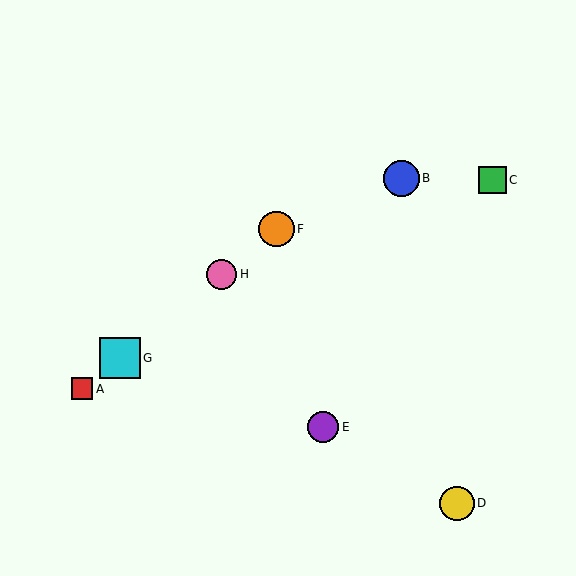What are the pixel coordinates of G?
Object G is at (120, 358).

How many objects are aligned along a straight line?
4 objects (A, F, G, H) are aligned along a straight line.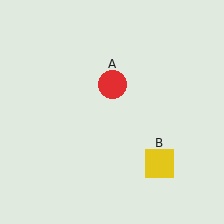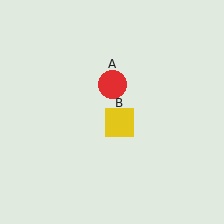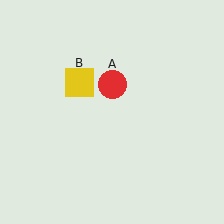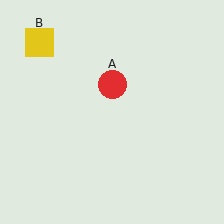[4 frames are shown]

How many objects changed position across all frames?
1 object changed position: yellow square (object B).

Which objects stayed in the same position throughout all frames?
Red circle (object A) remained stationary.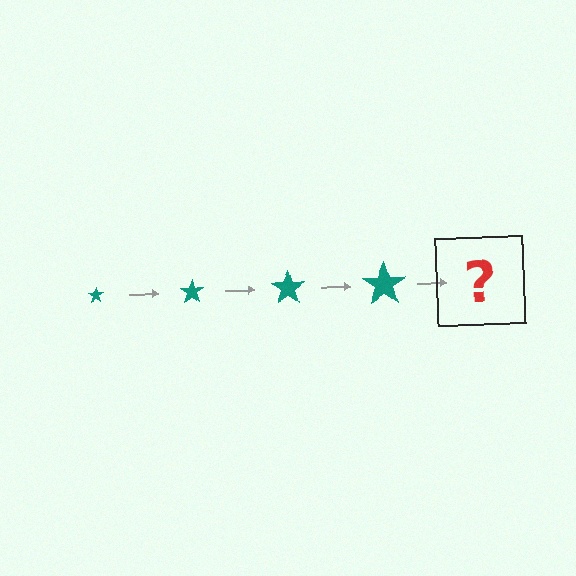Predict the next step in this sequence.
The next step is a teal star, larger than the previous one.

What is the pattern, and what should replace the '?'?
The pattern is that the star gets progressively larger each step. The '?' should be a teal star, larger than the previous one.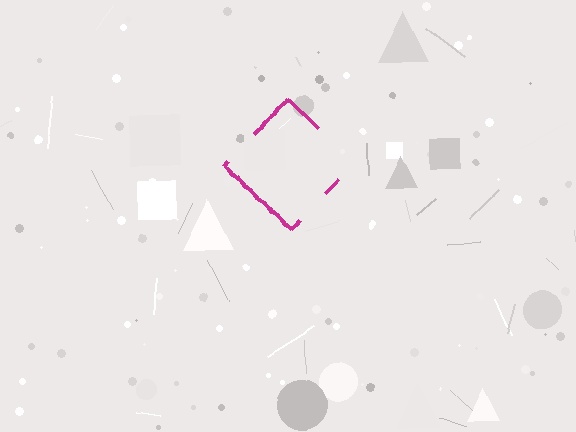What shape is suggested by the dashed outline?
The dashed outline suggests a diamond.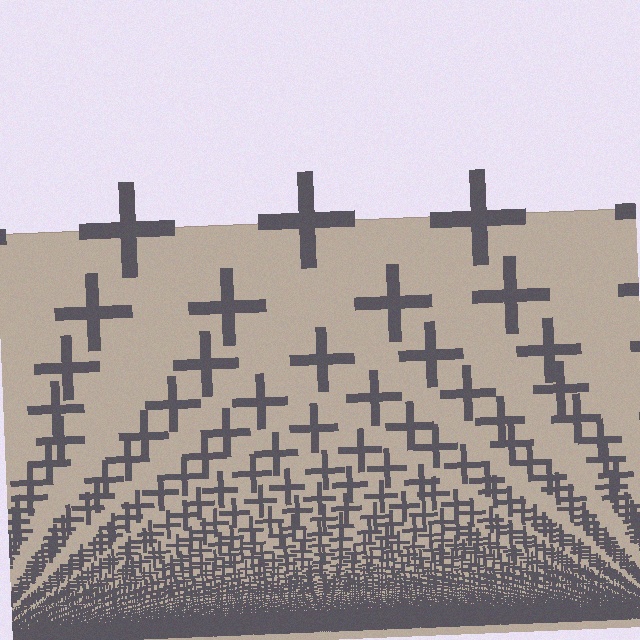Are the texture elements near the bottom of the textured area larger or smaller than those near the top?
Smaller. The gradient is inverted — elements near the bottom are smaller and denser.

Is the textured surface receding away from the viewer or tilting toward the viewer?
The surface appears to tilt toward the viewer. Texture elements get larger and sparser toward the top.